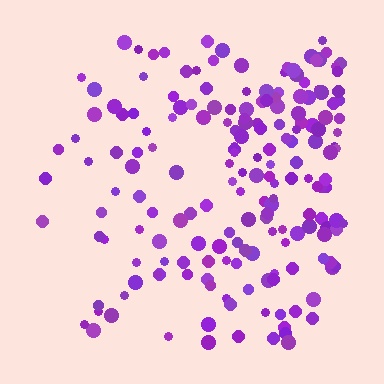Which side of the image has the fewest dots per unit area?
The left.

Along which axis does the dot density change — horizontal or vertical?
Horizontal.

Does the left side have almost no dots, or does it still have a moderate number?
Still a moderate number, just noticeably fewer than the right.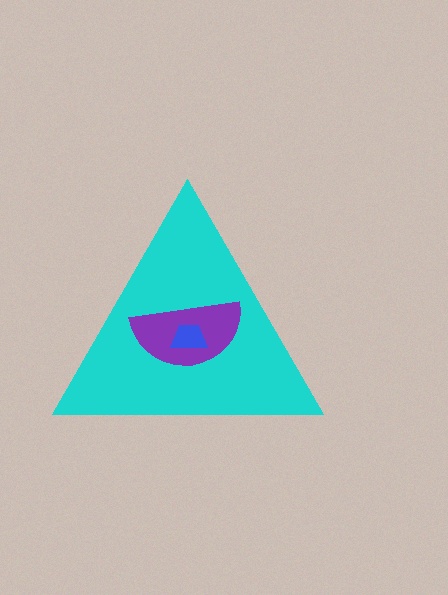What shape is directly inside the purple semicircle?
The blue trapezoid.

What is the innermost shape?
The blue trapezoid.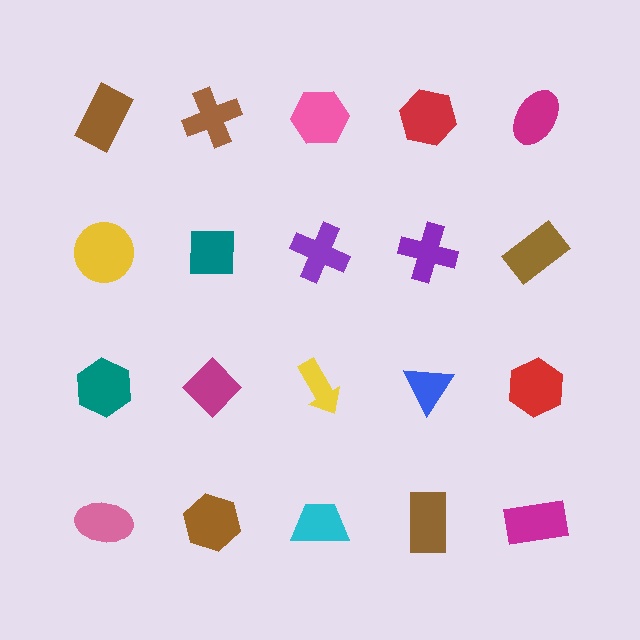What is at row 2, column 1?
A yellow circle.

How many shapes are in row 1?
5 shapes.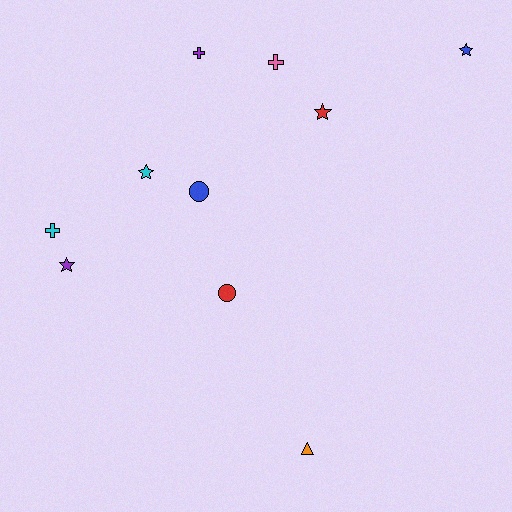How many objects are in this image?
There are 10 objects.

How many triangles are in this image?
There is 1 triangle.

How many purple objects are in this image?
There are 2 purple objects.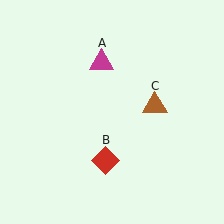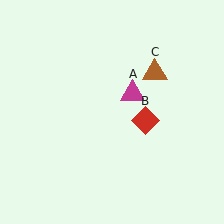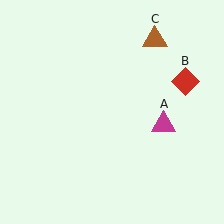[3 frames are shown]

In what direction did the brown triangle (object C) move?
The brown triangle (object C) moved up.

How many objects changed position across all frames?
3 objects changed position: magenta triangle (object A), red diamond (object B), brown triangle (object C).